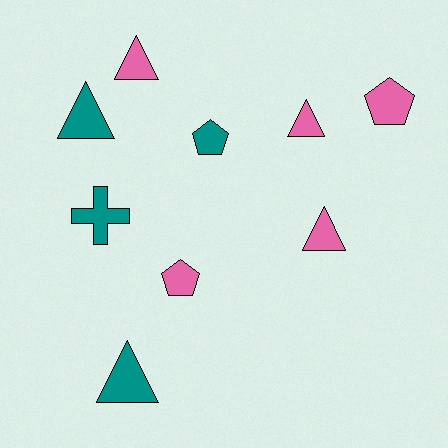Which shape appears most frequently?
Triangle, with 5 objects.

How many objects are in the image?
There are 9 objects.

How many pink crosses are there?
There are no pink crosses.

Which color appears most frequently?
Pink, with 5 objects.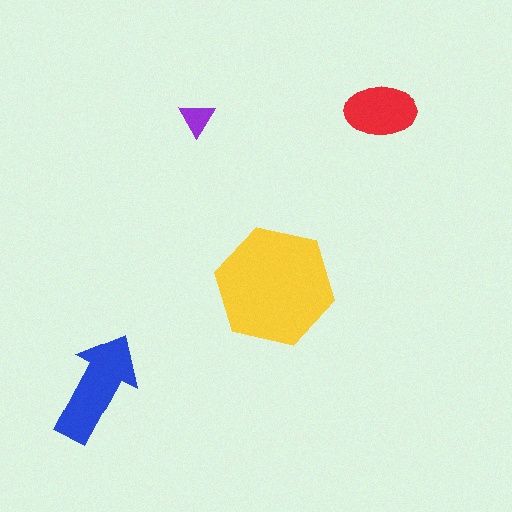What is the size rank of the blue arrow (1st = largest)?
2nd.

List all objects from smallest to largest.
The purple triangle, the red ellipse, the blue arrow, the yellow hexagon.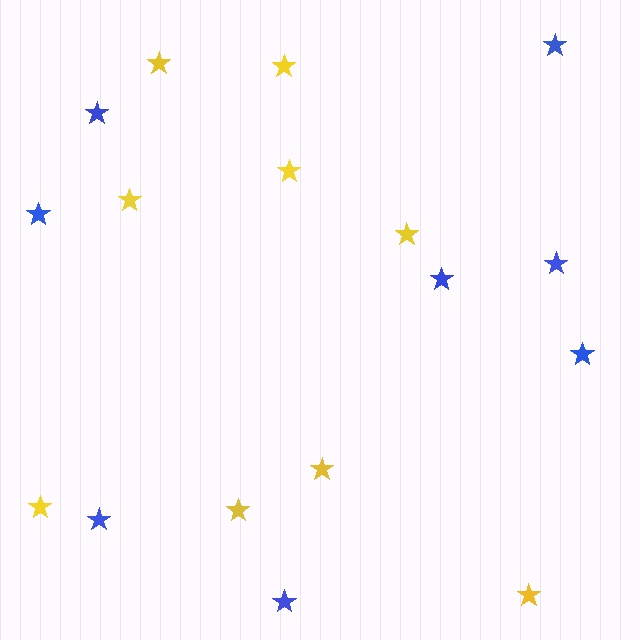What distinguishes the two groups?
There are 2 groups: one group of yellow stars (9) and one group of blue stars (8).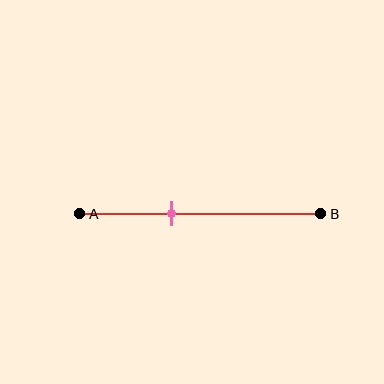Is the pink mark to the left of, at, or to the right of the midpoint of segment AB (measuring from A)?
The pink mark is to the left of the midpoint of segment AB.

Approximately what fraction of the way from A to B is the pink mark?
The pink mark is approximately 40% of the way from A to B.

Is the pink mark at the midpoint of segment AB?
No, the mark is at about 40% from A, not at the 50% midpoint.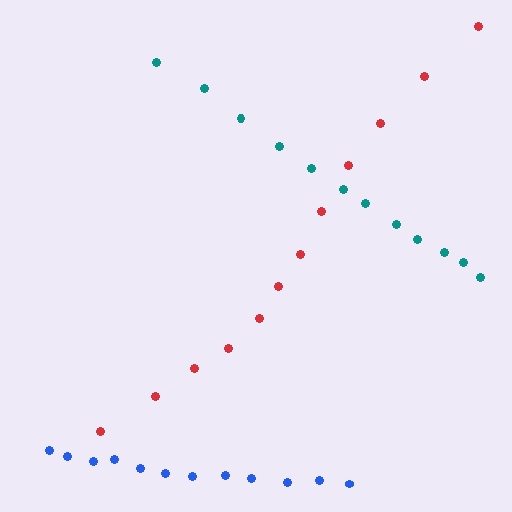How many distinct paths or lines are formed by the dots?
There are 3 distinct paths.